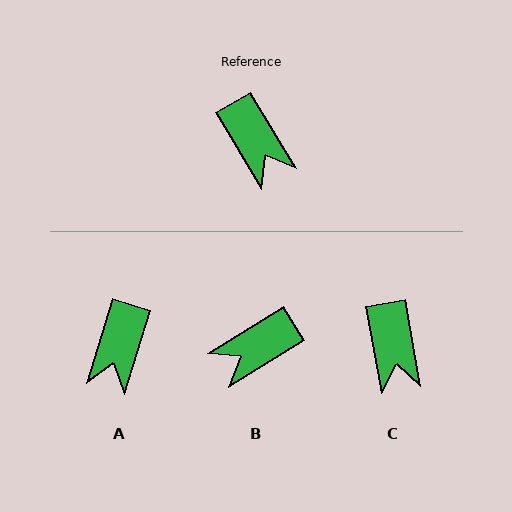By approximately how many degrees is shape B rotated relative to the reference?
Approximately 89 degrees clockwise.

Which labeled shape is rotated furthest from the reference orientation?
B, about 89 degrees away.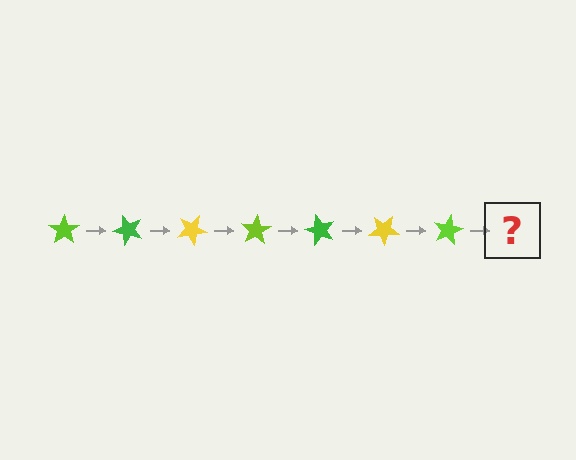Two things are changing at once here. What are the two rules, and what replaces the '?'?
The two rules are that it rotates 50 degrees each step and the color cycles through lime, green, and yellow. The '?' should be a green star, rotated 350 degrees from the start.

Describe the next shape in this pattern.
It should be a green star, rotated 350 degrees from the start.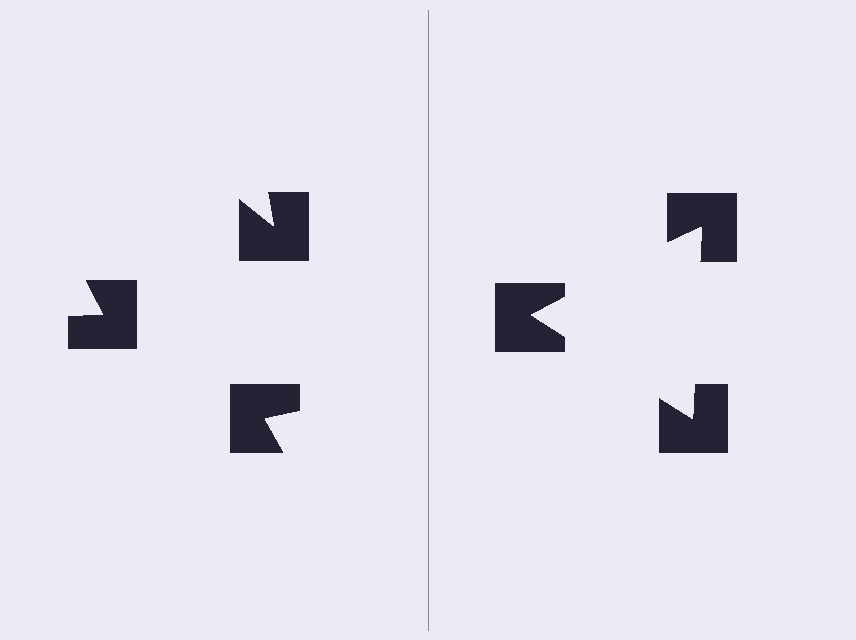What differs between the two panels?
The notched squares are positioned identically on both sides; only the wedge orientations differ. On the right they align to a triangle; on the left they are misaligned.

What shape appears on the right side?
An illusory triangle.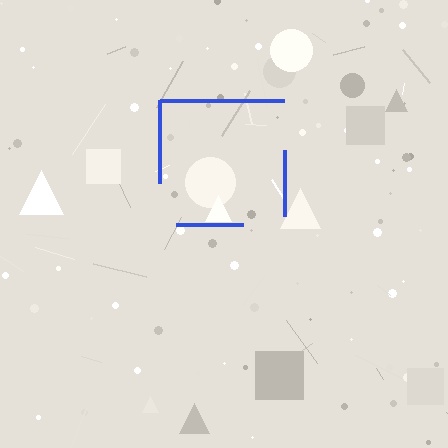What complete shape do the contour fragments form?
The contour fragments form a square.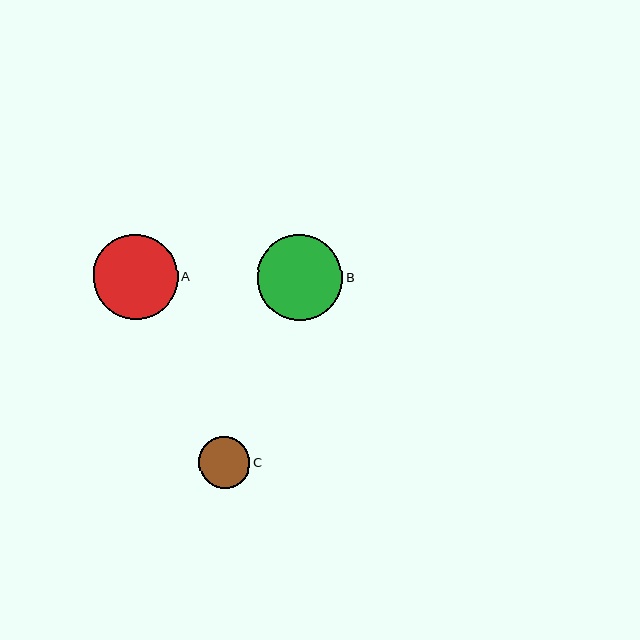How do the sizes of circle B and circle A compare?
Circle B and circle A are approximately the same size.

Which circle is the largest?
Circle B is the largest with a size of approximately 86 pixels.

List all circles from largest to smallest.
From largest to smallest: B, A, C.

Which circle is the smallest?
Circle C is the smallest with a size of approximately 51 pixels.